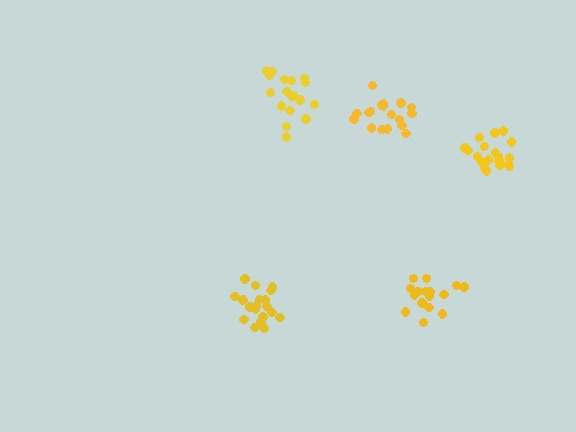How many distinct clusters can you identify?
There are 5 distinct clusters.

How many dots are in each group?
Group 1: 19 dots, Group 2: 19 dots, Group 3: 16 dots, Group 4: 18 dots, Group 5: 19 dots (91 total).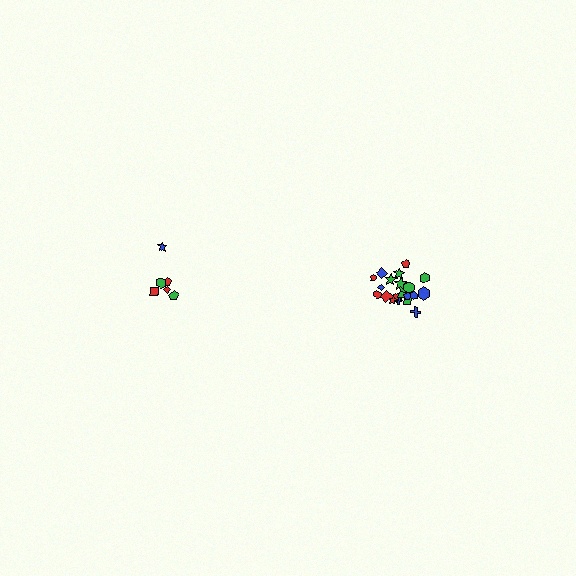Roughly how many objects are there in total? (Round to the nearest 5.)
Roughly 30 objects in total.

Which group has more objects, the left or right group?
The right group.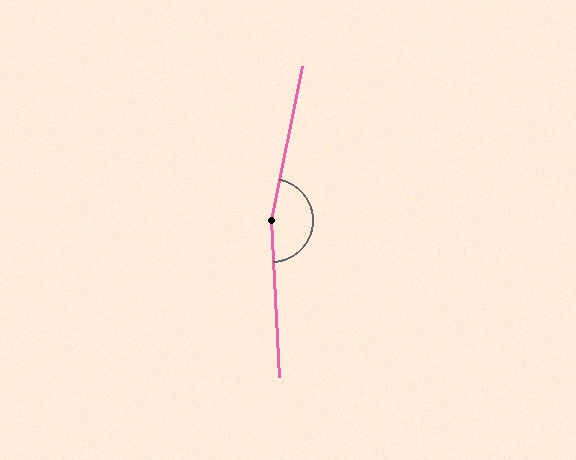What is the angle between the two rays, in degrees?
Approximately 166 degrees.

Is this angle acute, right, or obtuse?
It is obtuse.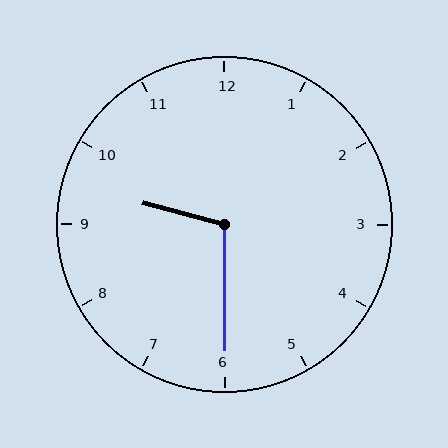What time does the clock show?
9:30.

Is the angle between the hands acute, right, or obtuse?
It is obtuse.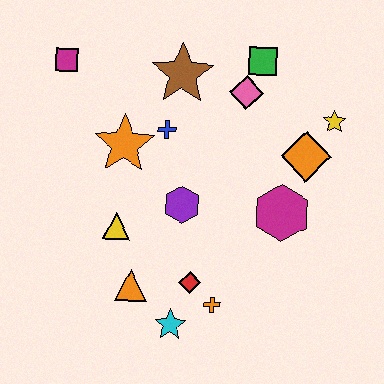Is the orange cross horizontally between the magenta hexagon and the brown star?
Yes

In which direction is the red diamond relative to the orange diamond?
The red diamond is below the orange diamond.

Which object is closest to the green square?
The pink diamond is closest to the green square.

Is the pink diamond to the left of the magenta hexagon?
Yes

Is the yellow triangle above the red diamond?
Yes